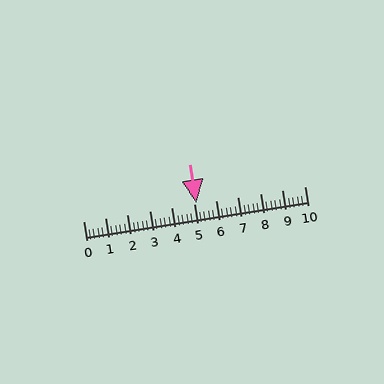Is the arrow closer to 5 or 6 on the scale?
The arrow is closer to 5.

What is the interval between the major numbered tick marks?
The major tick marks are spaced 1 units apart.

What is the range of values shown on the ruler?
The ruler shows values from 0 to 10.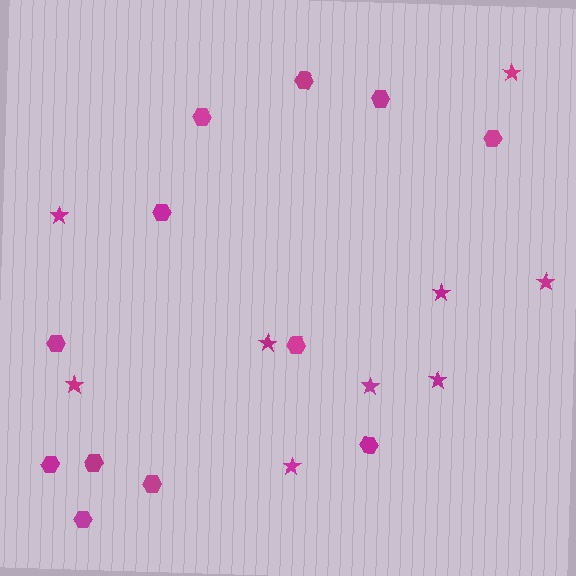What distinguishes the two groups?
There are 2 groups: one group of stars (9) and one group of hexagons (12).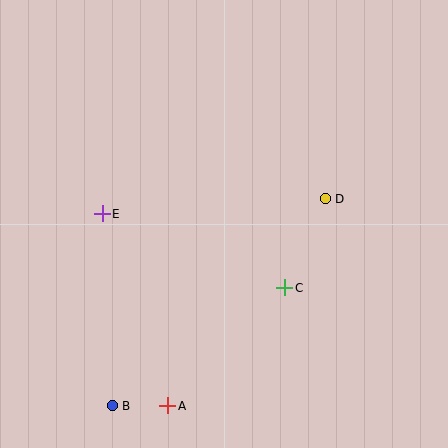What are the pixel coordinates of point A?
Point A is at (168, 406).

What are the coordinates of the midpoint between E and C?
The midpoint between E and C is at (193, 251).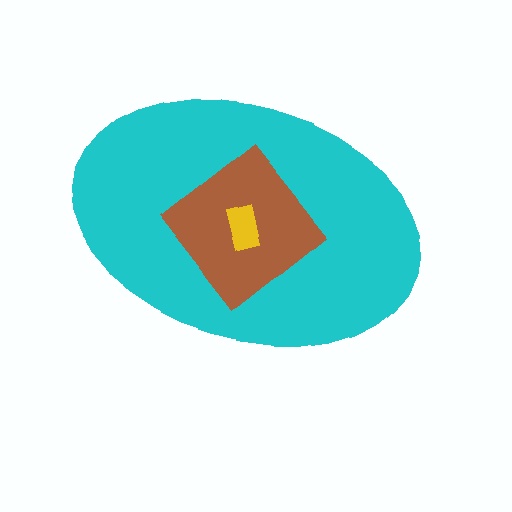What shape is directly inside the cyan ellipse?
The brown diamond.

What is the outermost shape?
The cyan ellipse.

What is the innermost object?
The yellow rectangle.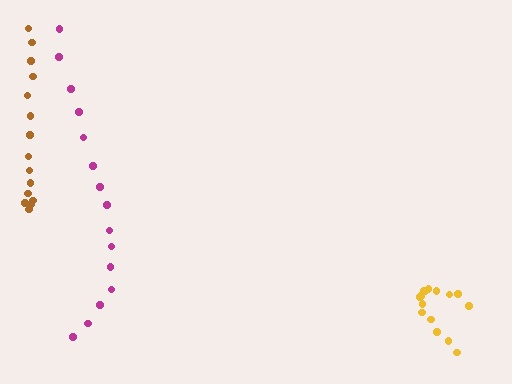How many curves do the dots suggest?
There are 3 distinct paths.